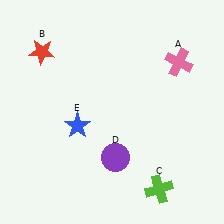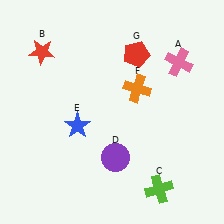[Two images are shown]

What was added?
An orange cross (F), a red pentagon (G) were added in Image 2.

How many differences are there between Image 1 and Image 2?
There are 2 differences between the two images.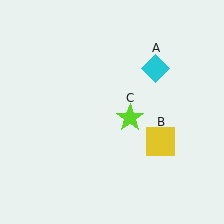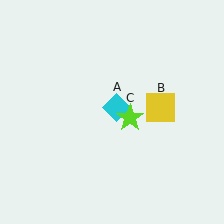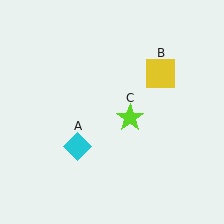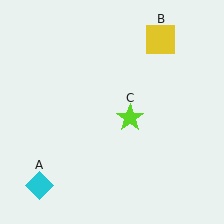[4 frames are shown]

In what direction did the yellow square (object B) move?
The yellow square (object B) moved up.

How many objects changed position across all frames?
2 objects changed position: cyan diamond (object A), yellow square (object B).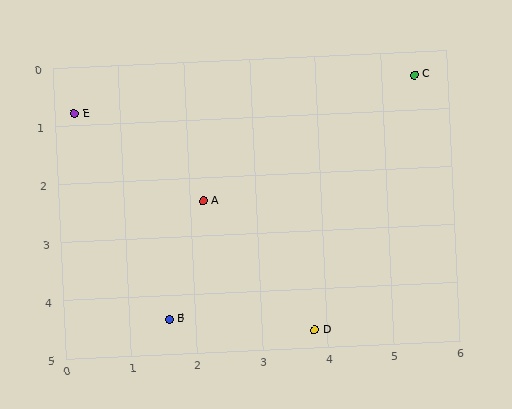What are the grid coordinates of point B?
Point B is at approximately (1.6, 4.4).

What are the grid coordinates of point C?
Point C is at approximately (5.5, 0.4).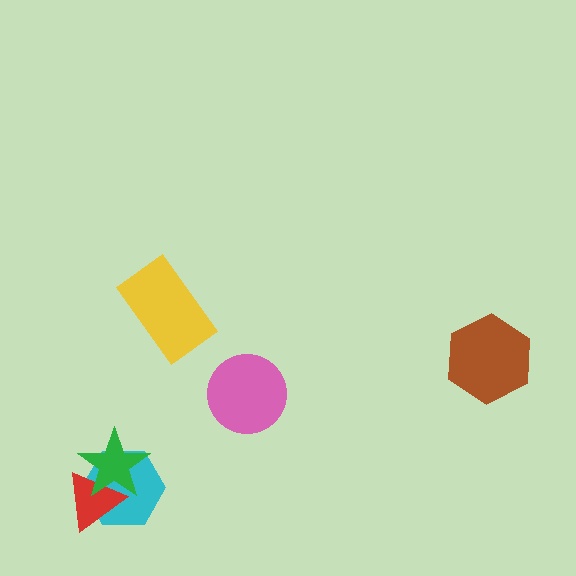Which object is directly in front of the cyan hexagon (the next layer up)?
The red triangle is directly in front of the cyan hexagon.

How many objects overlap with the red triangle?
2 objects overlap with the red triangle.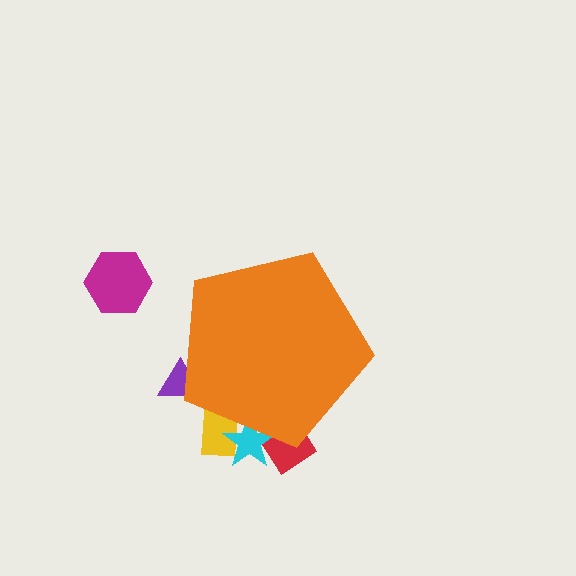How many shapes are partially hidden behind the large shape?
4 shapes are partially hidden.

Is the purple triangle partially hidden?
Yes, the purple triangle is partially hidden behind the orange pentagon.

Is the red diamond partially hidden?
Yes, the red diamond is partially hidden behind the orange pentagon.